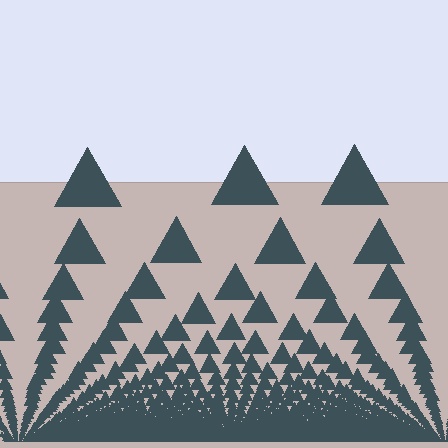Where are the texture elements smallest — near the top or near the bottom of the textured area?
Near the bottom.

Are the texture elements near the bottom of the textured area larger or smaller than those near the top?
Smaller. The gradient is inverted — elements near the bottom are smaller and denser.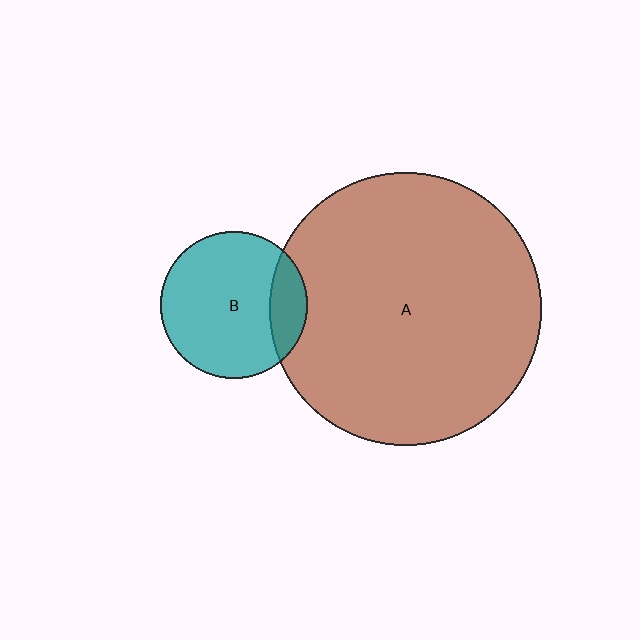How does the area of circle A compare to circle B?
Approximately 3.4 times.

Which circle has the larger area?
Circle A (brown).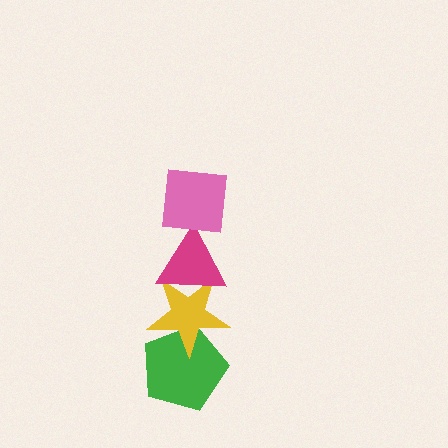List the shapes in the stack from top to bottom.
From top to bottom: the pink square, the magenta triangle, the yellow star, the green pentagon.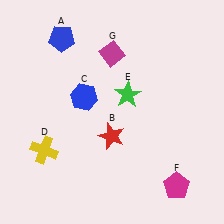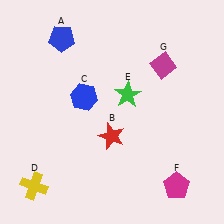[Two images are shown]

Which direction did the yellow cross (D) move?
The yellow cross (D) moved down.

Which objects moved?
The objects that moved are: the yellow cross (D), the magenta diamond (G).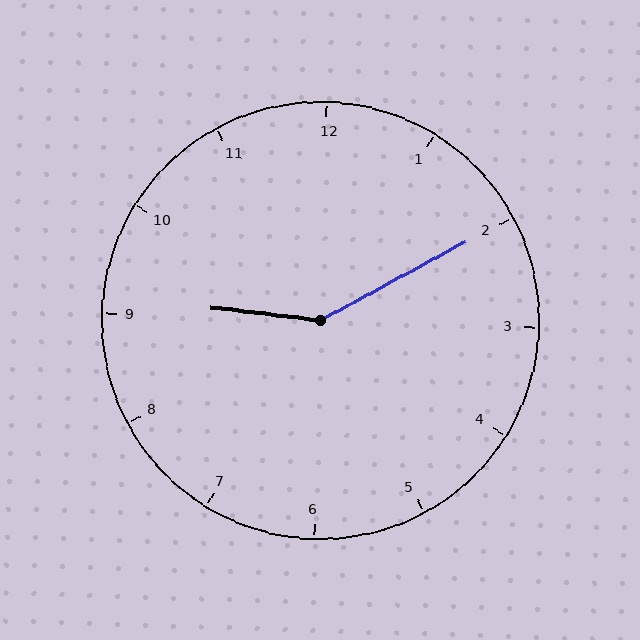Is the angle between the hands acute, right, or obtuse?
It is obtuse.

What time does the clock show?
9:10.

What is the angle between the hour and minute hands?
Approximately 145 degrees.